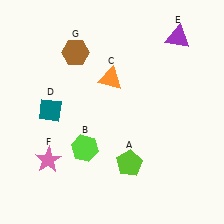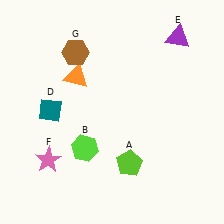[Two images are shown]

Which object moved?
The orange triangle (C) moved left.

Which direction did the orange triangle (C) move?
The orange triangle (C) moved left.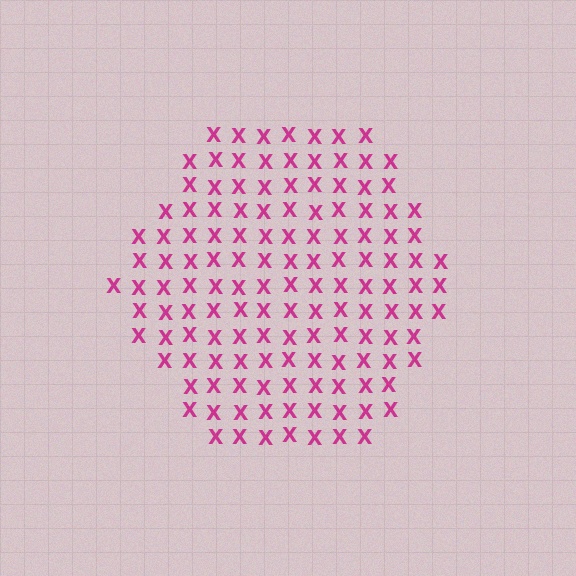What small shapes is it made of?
It is made of small letter X's.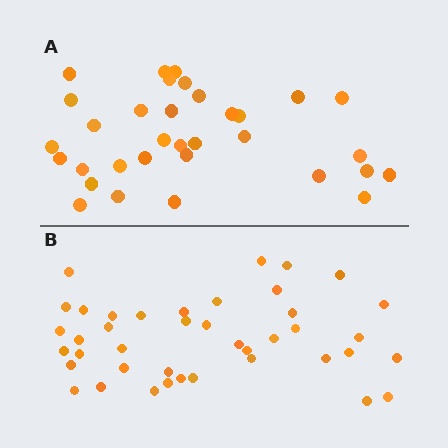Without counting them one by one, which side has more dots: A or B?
Region B (the bottom region) has more dots.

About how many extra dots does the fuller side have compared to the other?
Region B has roughly 8 or so more dots than region A.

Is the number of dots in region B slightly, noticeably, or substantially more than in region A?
Region B has only slightly more — the two regions are fairly close. The ratio is roughly 1.2 to 1.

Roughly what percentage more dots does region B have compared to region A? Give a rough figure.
About 25% more.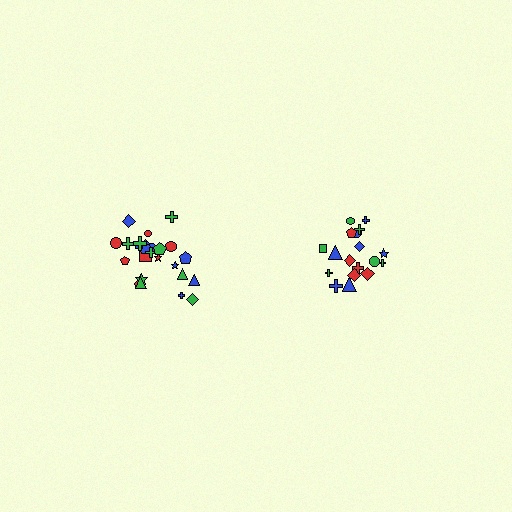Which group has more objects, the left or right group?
The left group.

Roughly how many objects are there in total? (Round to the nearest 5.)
Roughly 45 objects in total.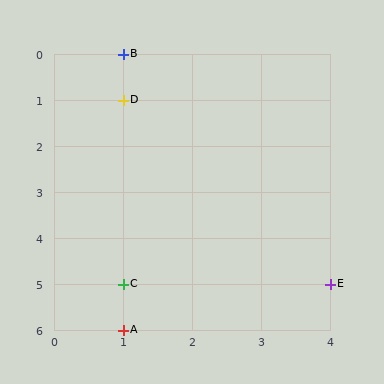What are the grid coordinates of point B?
Point B is at grid coordinates (1, 0).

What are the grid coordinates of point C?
Point C is at grid coordinates (1, 5).